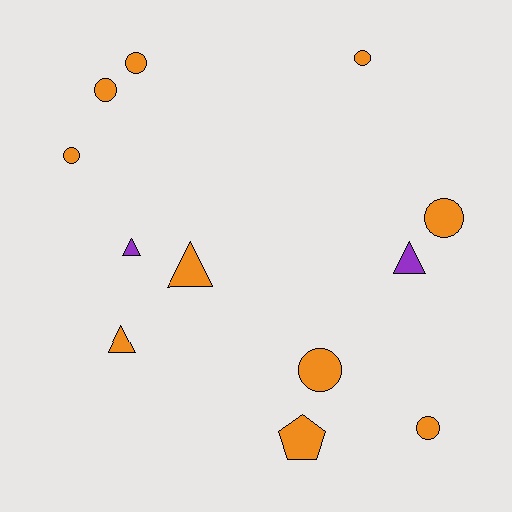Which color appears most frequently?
Orange, with 10 objects.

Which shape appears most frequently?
Circle, with 7 objects.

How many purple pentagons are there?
There are no purple pentagons.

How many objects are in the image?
There are 12 objects.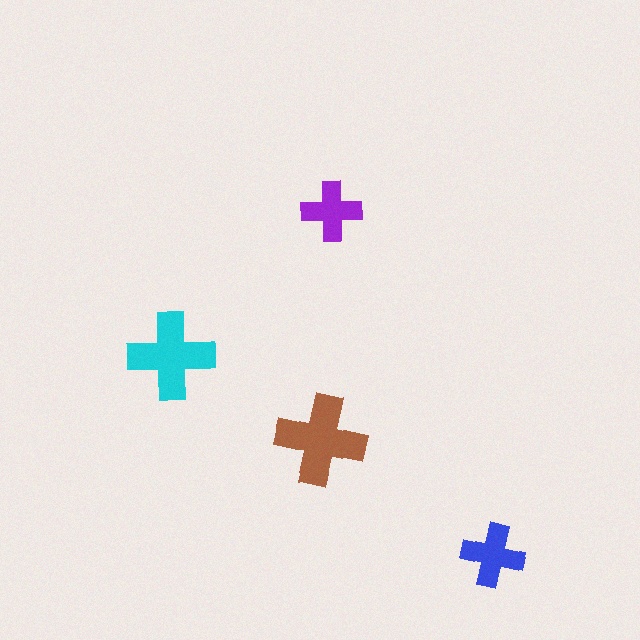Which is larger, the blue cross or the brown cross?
The brown one.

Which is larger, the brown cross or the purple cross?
The brown one.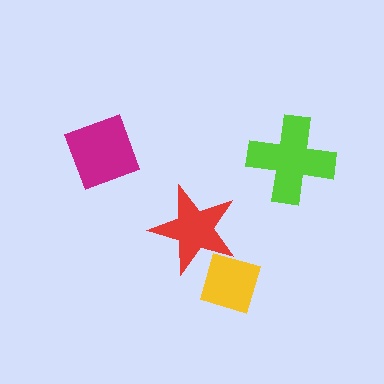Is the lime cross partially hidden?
No, no other shape covers it.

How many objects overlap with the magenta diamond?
0 objects overlap with the magenta diamond.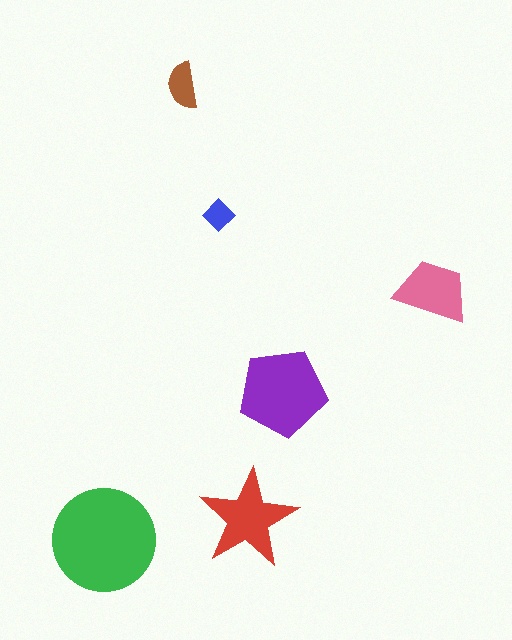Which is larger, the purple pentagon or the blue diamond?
The purple pentagon.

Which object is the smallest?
The blue diamond.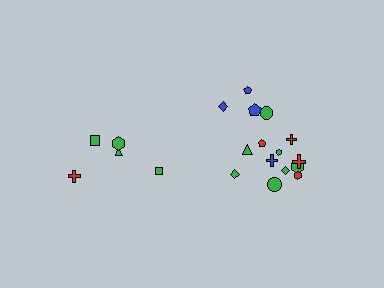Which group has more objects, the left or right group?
The right group.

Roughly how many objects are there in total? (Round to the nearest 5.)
Roughly 20 objects in total.